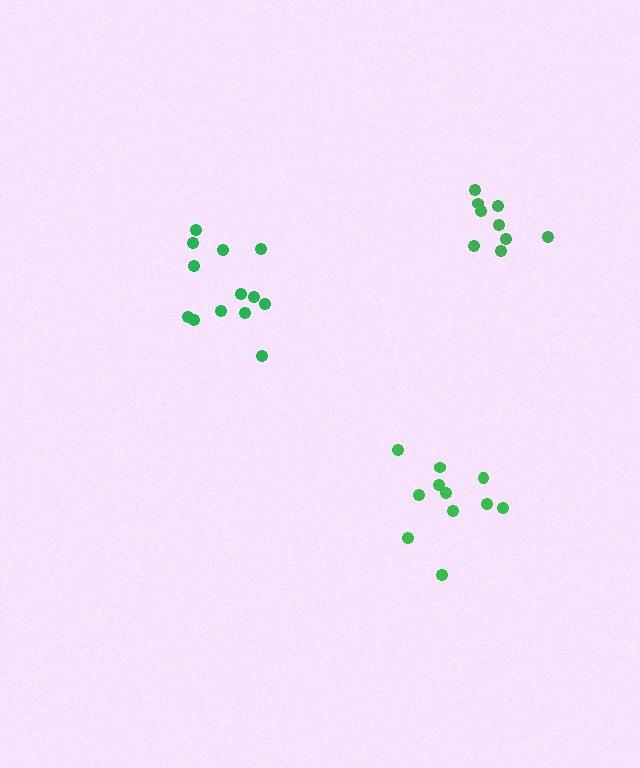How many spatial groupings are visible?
There are 3 spatial groupings.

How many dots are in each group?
Group 1: 11 dots, Group 2: 13 dots, Group 3: 9 dots (33 total).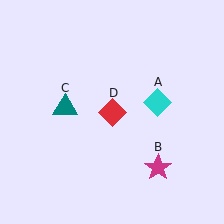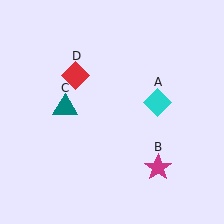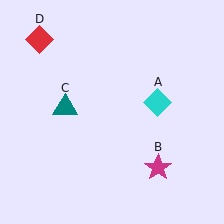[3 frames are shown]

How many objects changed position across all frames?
1 object changed position: red diamond (object D).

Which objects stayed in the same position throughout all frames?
Cyan diamond (object A) and magenta star (object B) and teal triangle (object C) remained stationary.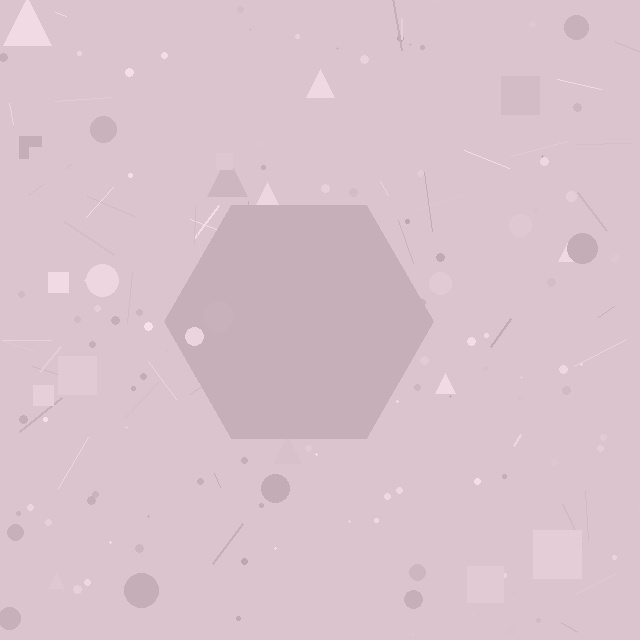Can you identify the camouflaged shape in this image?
The camouflaged shape is a hexagon.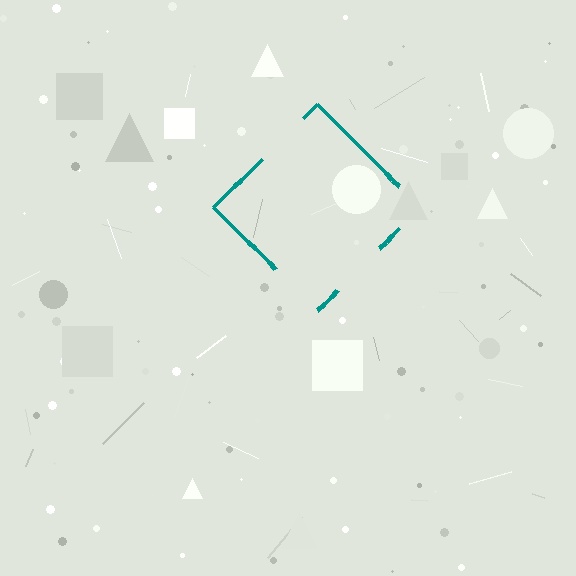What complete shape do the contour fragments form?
The contour fragments form a diamond.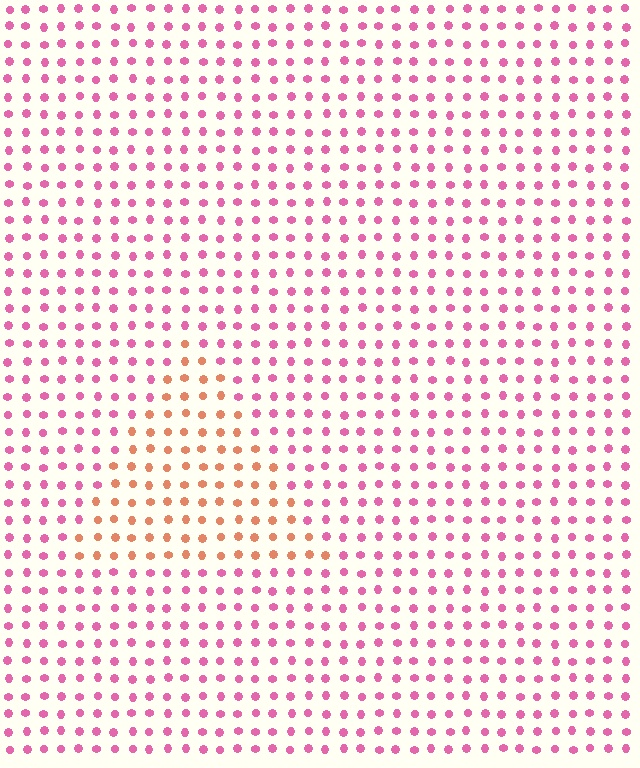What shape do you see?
I see a triangle.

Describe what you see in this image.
The image is filled with small pink elements in a uniform arrangement. A triangle-shaped region is visible where the elements are tinted to a slightly different hue, forming a subtle color boundary.